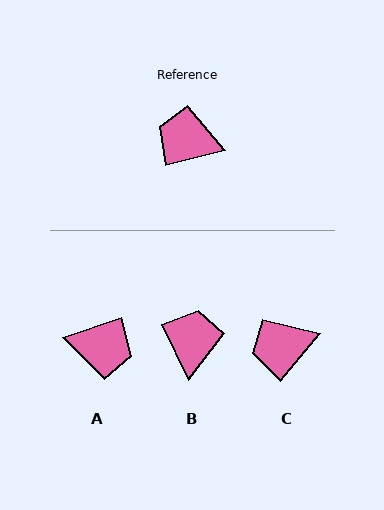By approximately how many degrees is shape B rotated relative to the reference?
Approximately 78 degrees clockwise.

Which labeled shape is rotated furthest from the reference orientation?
A, about 175 degrees away.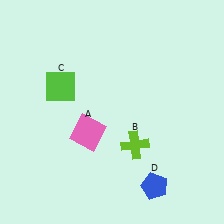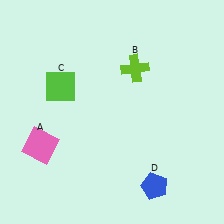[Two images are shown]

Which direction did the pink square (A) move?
The pink square (A) moved left.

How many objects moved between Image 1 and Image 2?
2 objects moved between the two images.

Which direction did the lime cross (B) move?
The lime cross (B) moved up.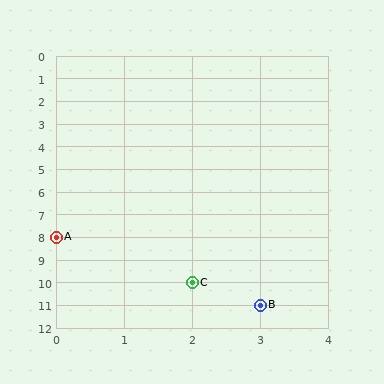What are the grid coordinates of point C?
Point C is at grid coordinates (2, 10).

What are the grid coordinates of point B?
Point B is at grid coordinates (3, 11).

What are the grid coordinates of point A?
Point A is at grid coordinates (0, 8).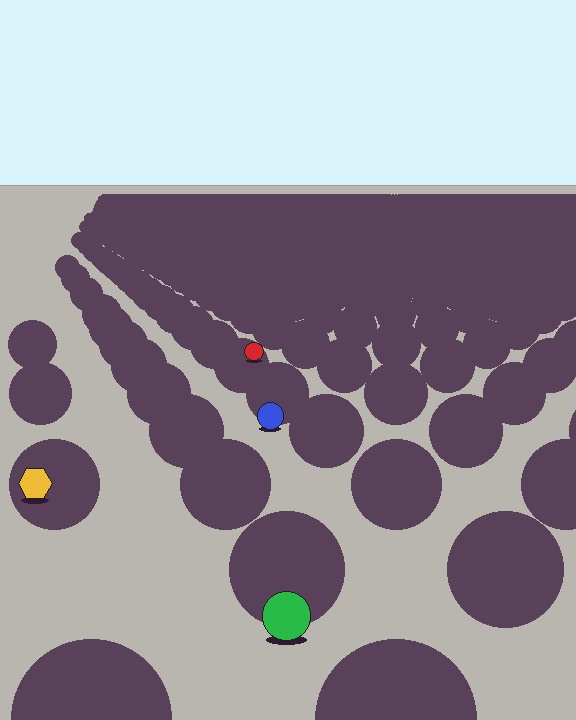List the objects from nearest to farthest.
From nearest to farthest: the green circle, the yellow hexagon, the blue circle, the red circle.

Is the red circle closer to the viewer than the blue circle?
No. The blue circle is closer — you can tell from the texture gradient: the ground texture is coarser near it.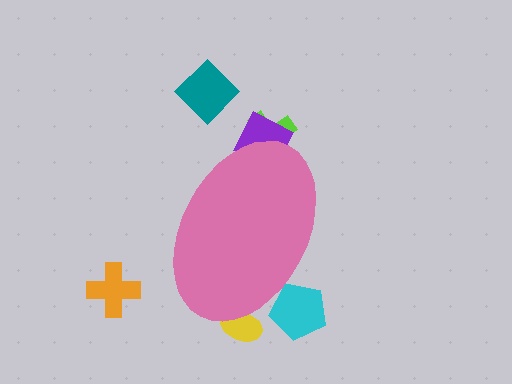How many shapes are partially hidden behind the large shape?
4 shapes are partially hidden.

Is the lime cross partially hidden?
Yes, the lime cross is partially hidden behind the pink ellipse.